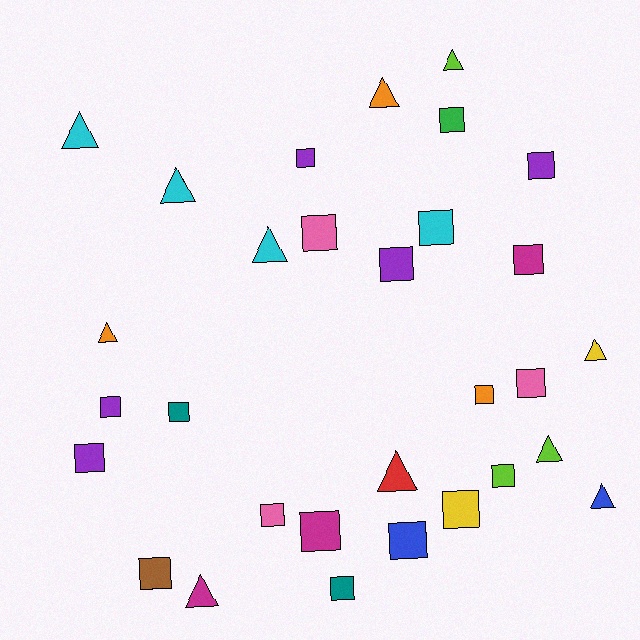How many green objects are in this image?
There is 1 green object.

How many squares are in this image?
There are 19 squares.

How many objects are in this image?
There are 30 objects.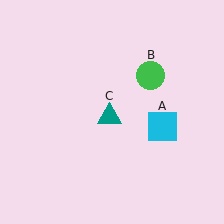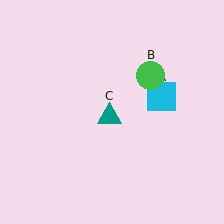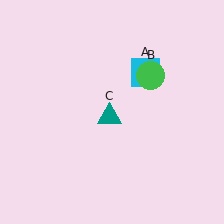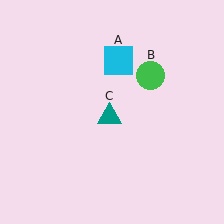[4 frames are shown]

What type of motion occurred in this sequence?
The cyan square (object A) rotated counterclockwise around the center of the scene.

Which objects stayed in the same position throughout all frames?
Green circle (object B) and teal triangle (object C) remained stationary.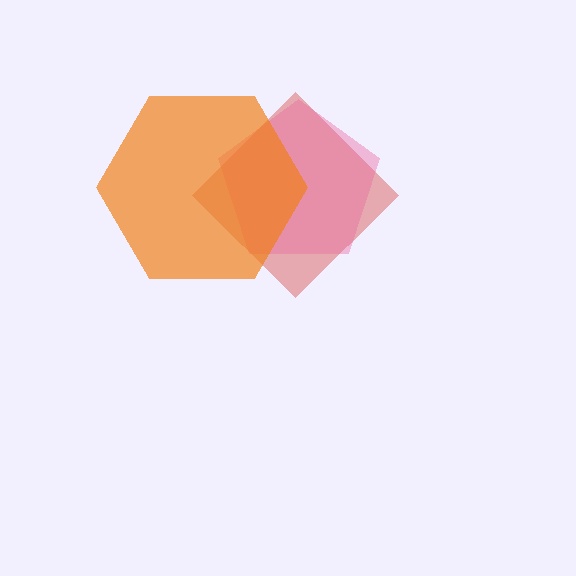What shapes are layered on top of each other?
The layered shapes are: a red diamond, a pink pentagon, an orange hexagon.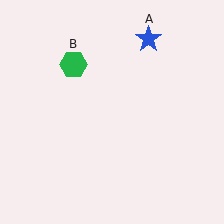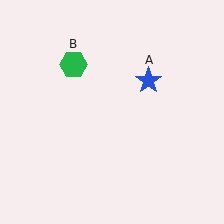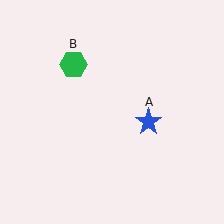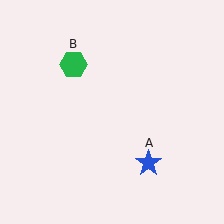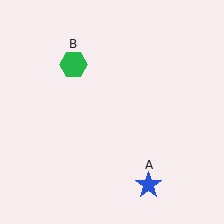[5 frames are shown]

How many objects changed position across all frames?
1 object changed position: blue star (object A).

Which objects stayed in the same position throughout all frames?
Green hexagon (object B) remained stationary.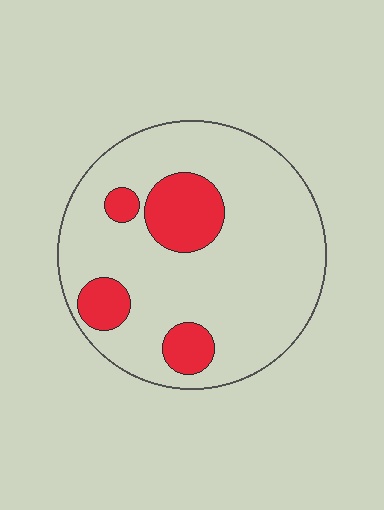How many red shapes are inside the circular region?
4.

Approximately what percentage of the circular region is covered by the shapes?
Approximately 20%.